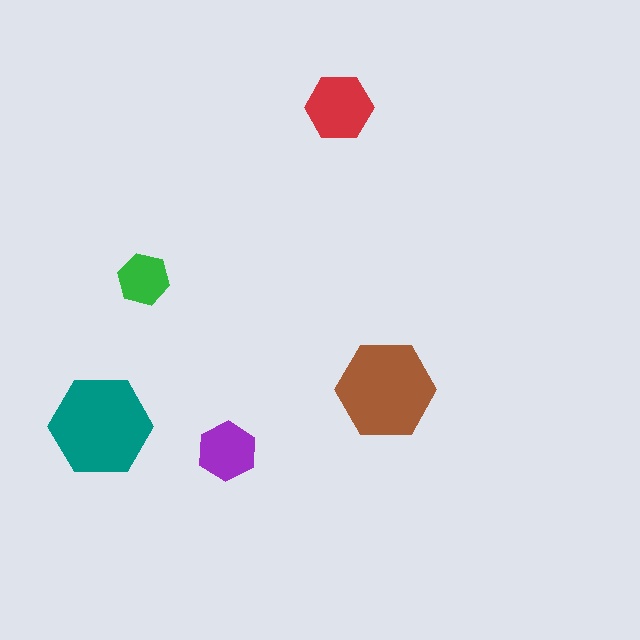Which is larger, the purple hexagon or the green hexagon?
The purple one.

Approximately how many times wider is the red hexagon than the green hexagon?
About 1.5 times wider.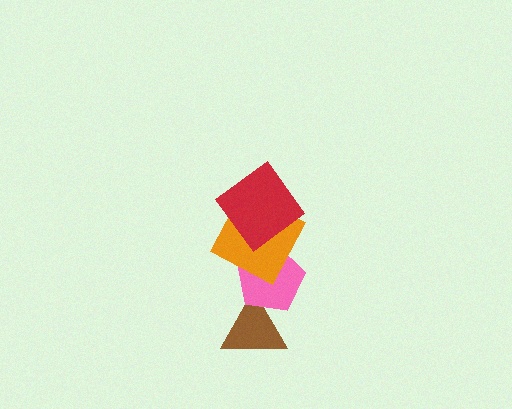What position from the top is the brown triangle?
The brown triangle is 4th from the top.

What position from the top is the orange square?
The orange square is 2nd from the top.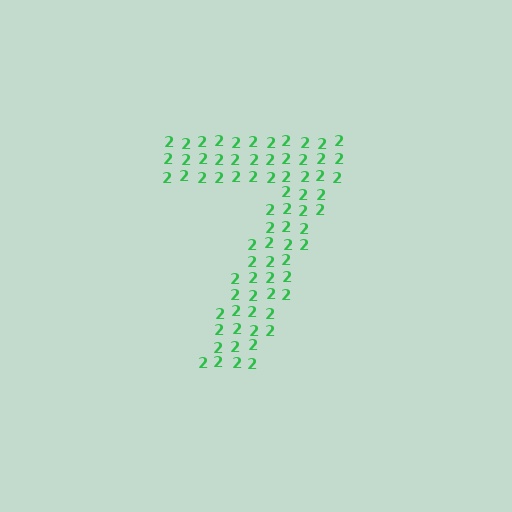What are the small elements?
The small elements are digit 2's.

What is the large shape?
The large shape is the digit 7.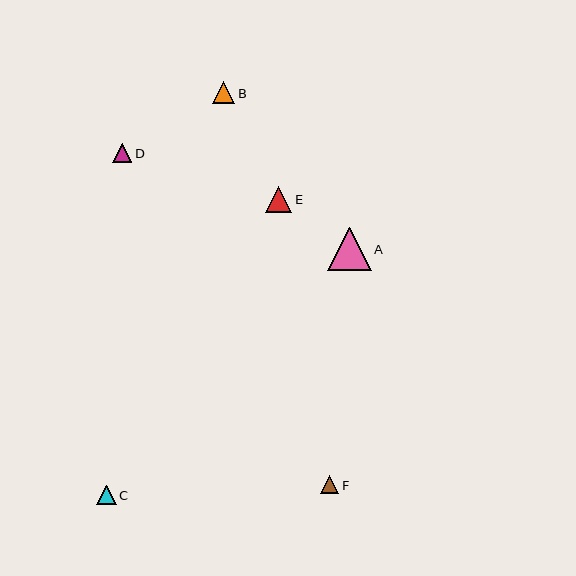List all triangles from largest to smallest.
From largest to smallest: A, E, B, C, D, F.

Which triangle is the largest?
Triangle A is the largest with a size of approximately 43 pixels.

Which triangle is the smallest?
Triangle F is the smallest with a size of approximately 18 pixels.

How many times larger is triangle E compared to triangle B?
Triangle E is approximately 1.2 times the size of triangle B.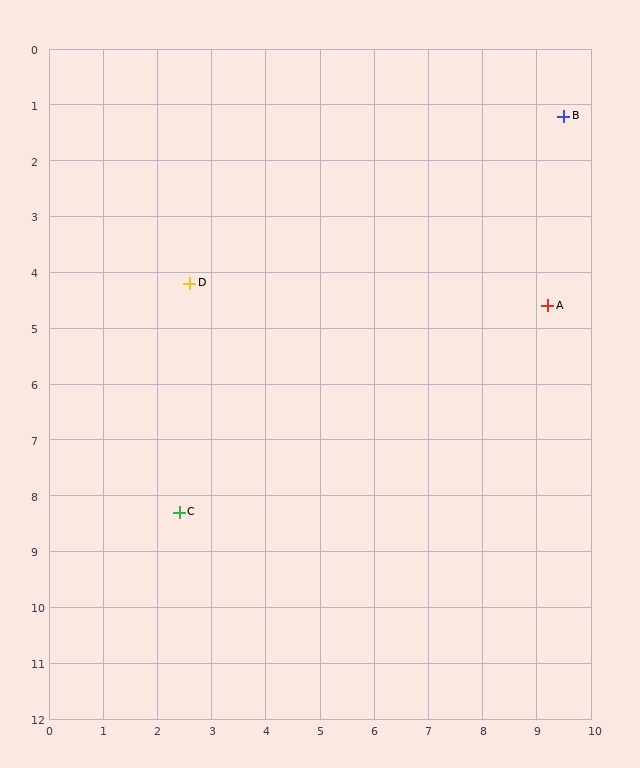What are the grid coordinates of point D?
Point D is at approximately (2.6, 4.2).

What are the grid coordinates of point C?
Point C is at approximately (2.4, 8.3).